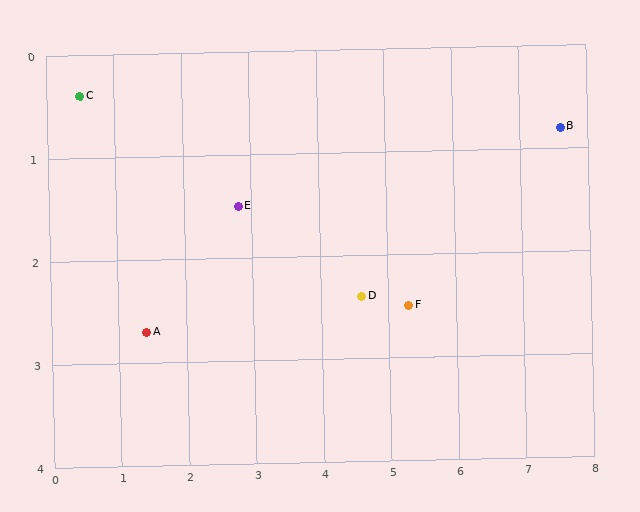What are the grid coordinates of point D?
Point D is at approximately (4.6, 2.4).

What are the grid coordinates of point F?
Point F is at approximately (5.3, 2.5).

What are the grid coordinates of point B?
Point B is at approximately (7.6, 0.8).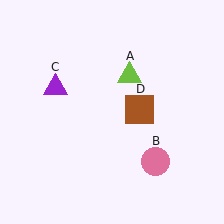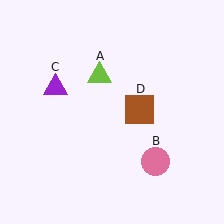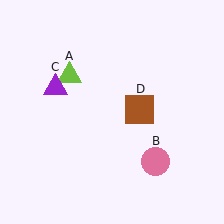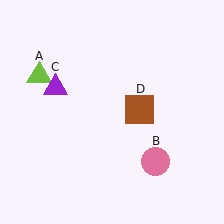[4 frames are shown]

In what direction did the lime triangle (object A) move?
The lime triangle (object A) moved left.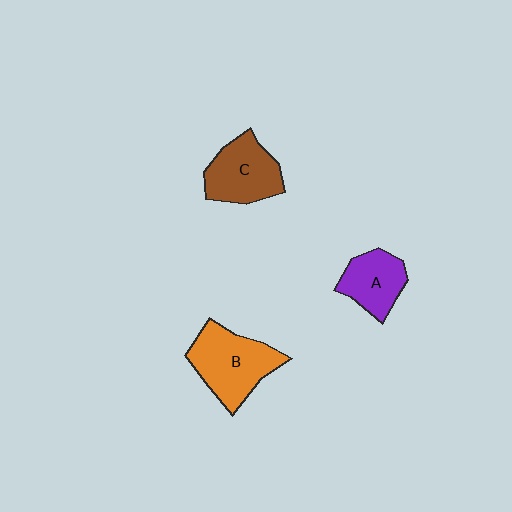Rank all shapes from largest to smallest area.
From largest to smallest: B (orange), C (brown), A (purple).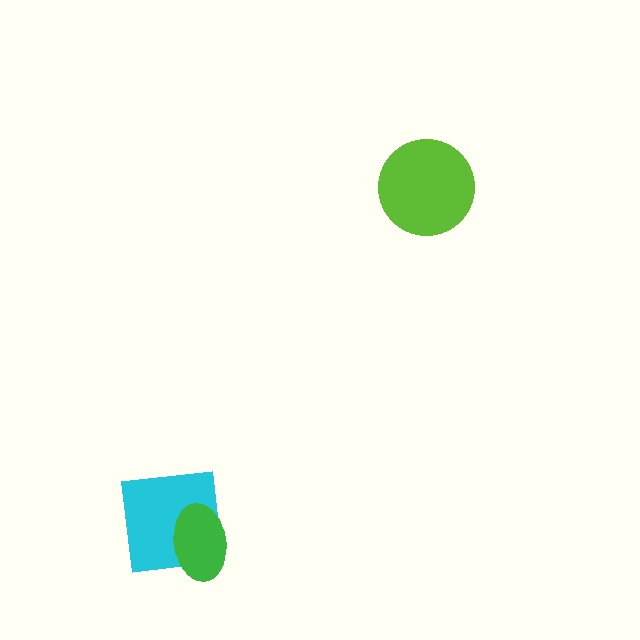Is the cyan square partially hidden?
Yes, it is partially covered by another shape.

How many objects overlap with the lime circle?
0 objects overlap with the lime circle.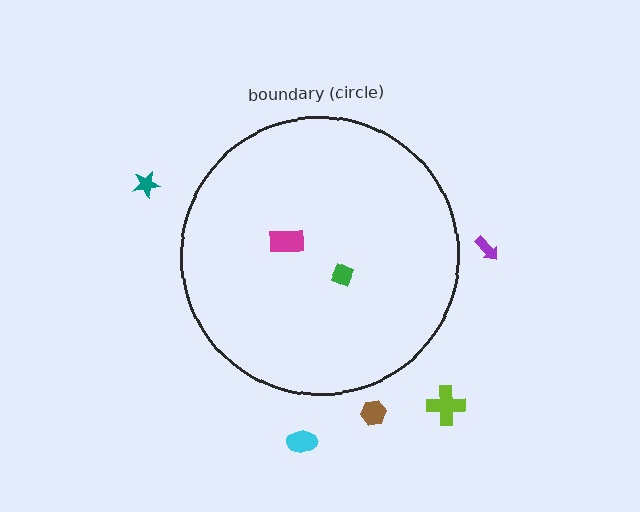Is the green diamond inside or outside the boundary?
Inside.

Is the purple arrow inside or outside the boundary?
Outside.